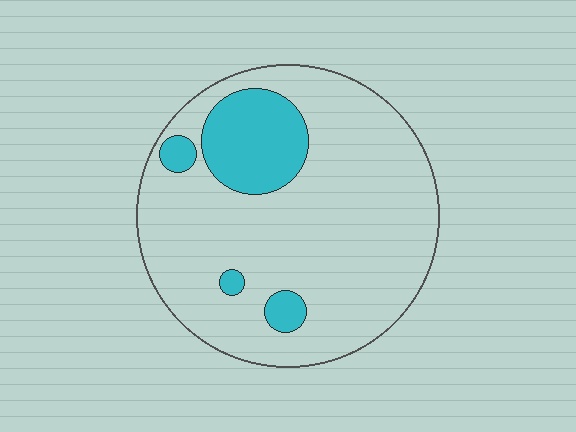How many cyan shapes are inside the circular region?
4.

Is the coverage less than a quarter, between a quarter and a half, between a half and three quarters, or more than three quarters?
Less than a quarter.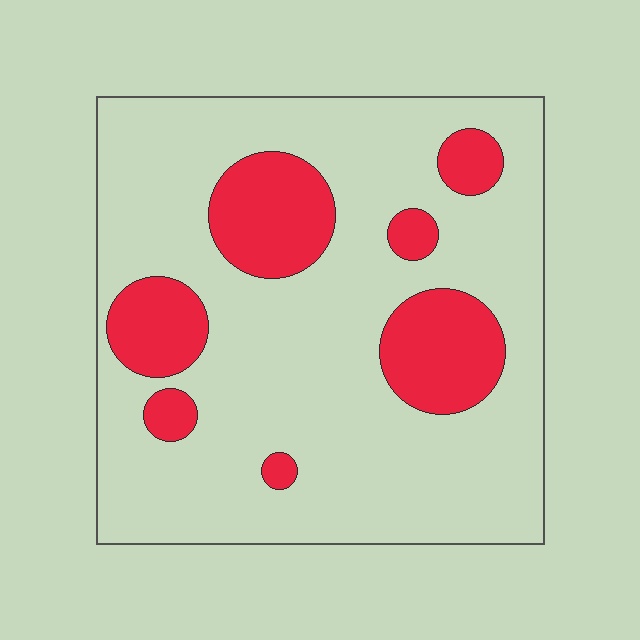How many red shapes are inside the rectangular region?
7.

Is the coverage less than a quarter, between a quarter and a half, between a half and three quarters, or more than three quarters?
Less than a quarter.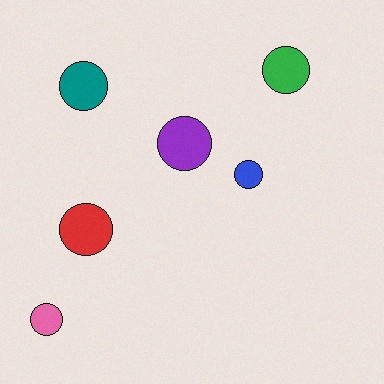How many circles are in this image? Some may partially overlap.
There are 6 circles.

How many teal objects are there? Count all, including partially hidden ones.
There is 1 teal object.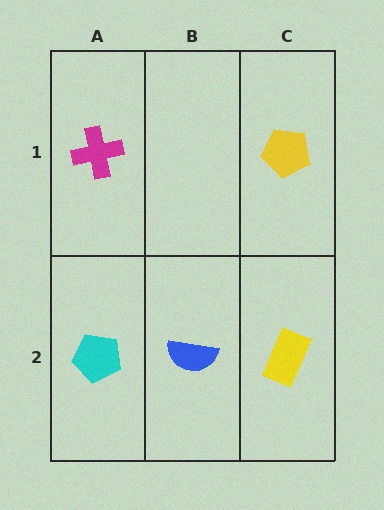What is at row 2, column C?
A yellow rectangle.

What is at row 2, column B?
A blue semicircle.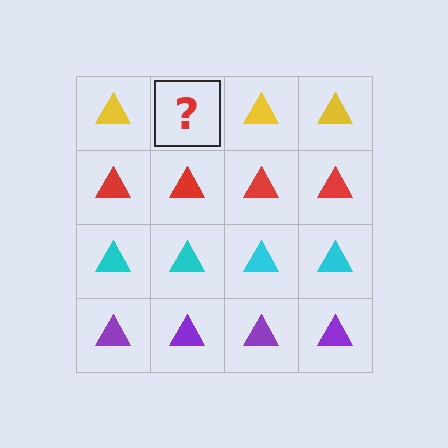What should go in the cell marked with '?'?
The missing cell should contain a yellow triangle.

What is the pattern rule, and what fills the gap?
The rule is that each row has a consistent color. The gap should be filled with a yellow triangle.